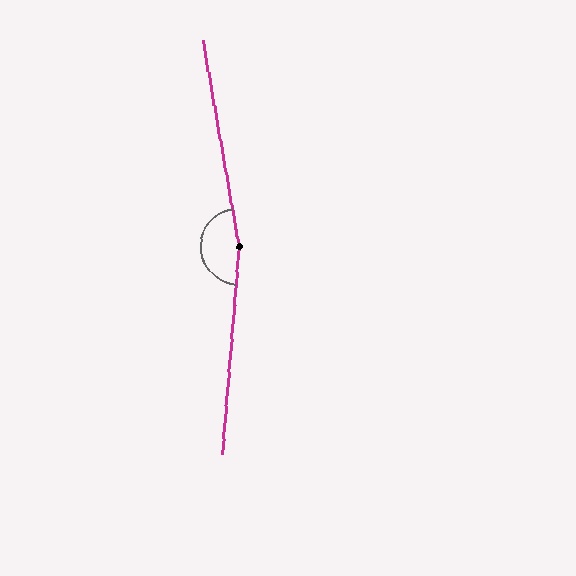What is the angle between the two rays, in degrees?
Approximately 166 degrees.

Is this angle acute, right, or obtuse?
It is obtuse.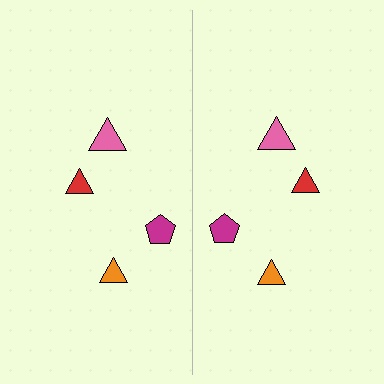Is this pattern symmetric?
Yes, this pattern has bilateral (reflection) symmetry.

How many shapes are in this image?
There are 8 shapes in this image.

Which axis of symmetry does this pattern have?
The pattern has a vertical axis of symmetry running through the center of the image.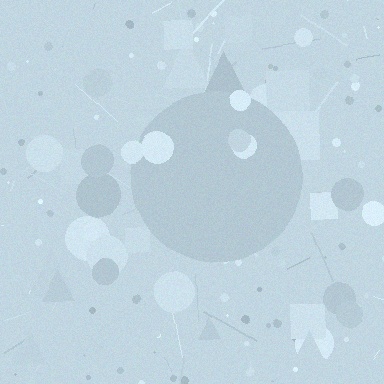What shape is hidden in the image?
A circle is hidden in the image.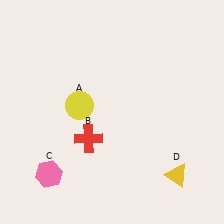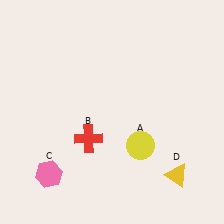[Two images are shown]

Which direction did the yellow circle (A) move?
The yellow circle (A) moved right.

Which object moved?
The yellow circle (A) moved right.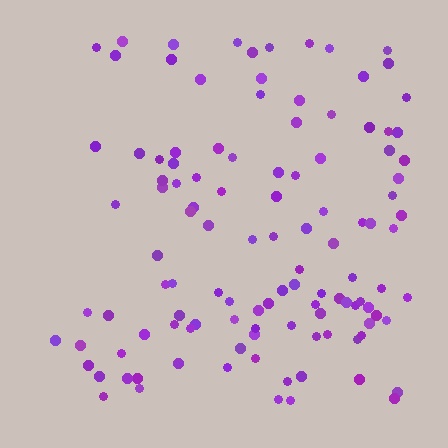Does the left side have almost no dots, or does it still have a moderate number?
Still a moderate number, just noticeably fewer than the right.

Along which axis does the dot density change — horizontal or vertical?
Horizontal.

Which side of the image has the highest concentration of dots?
The right.